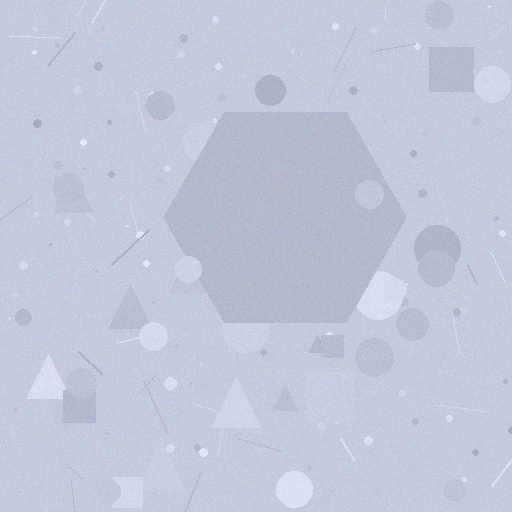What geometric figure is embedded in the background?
A hexagon is embedded in the background.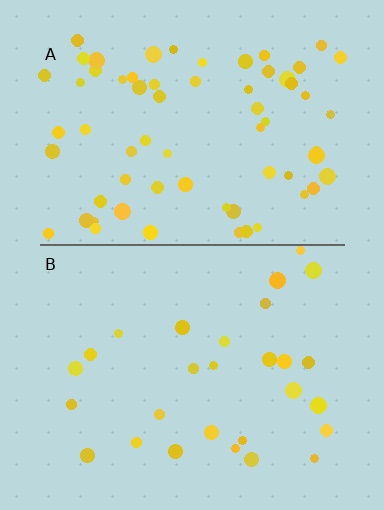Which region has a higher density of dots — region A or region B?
A (the top).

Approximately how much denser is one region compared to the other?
Approximately 2.3× — region A over region B.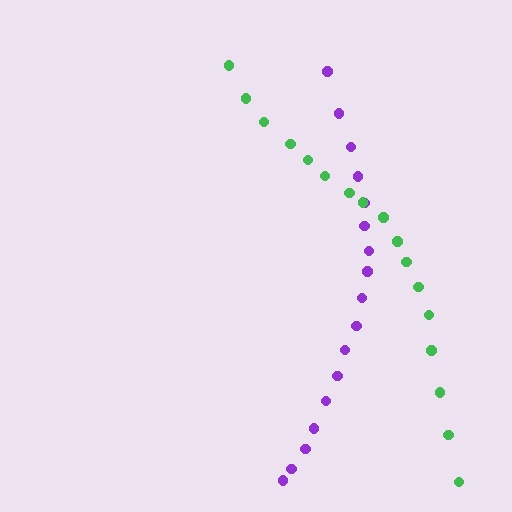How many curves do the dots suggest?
There are 2 distinct paths.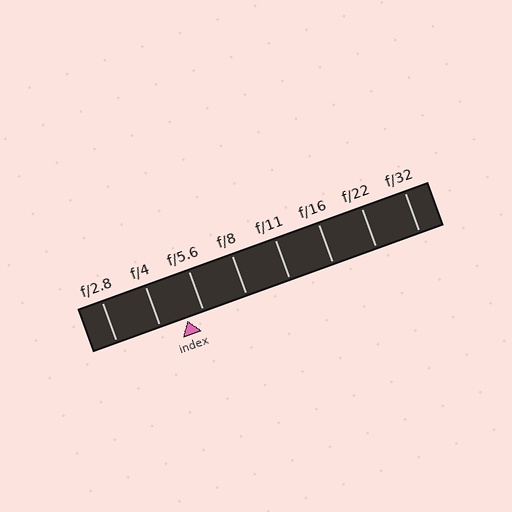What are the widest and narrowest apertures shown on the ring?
The widest aperture shown is f/2.8 and the narrowest is f/32.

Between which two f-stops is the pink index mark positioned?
The index mark is between f/4 and f/5.6.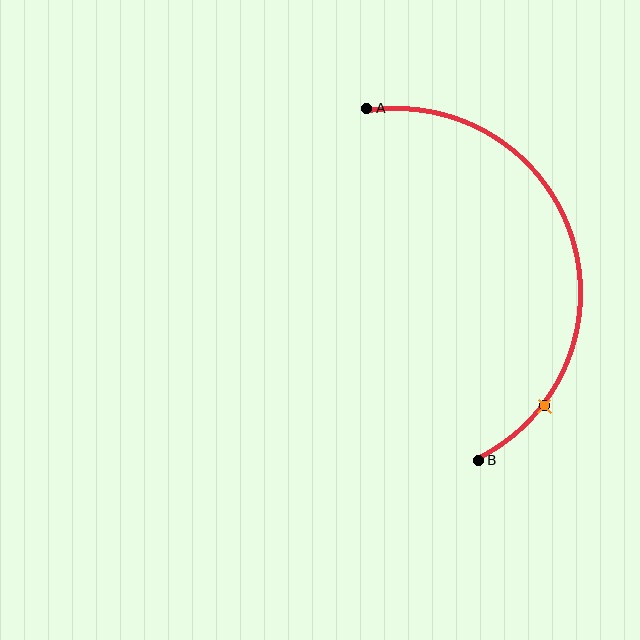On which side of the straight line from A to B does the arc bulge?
The arc bulges to the right of the straight line connecting A and B.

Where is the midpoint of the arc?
The arc midpoint is the point on the curve farthest from the straight line joining A and B. It sits to the right of that line.